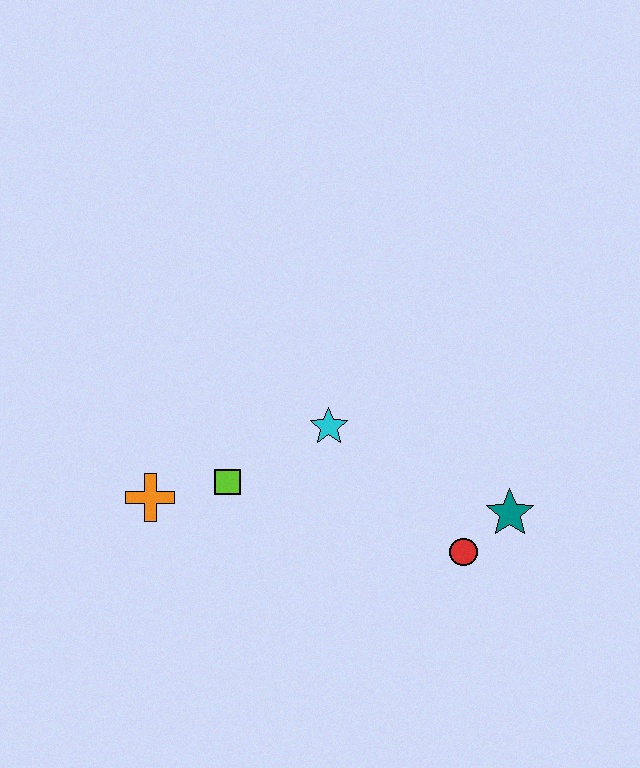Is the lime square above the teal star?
Yes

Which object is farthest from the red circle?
The orange cross is farthest from the red circle.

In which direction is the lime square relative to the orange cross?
The lime square is to the right of the orange cross.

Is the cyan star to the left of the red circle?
Yes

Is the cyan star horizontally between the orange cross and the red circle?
Yes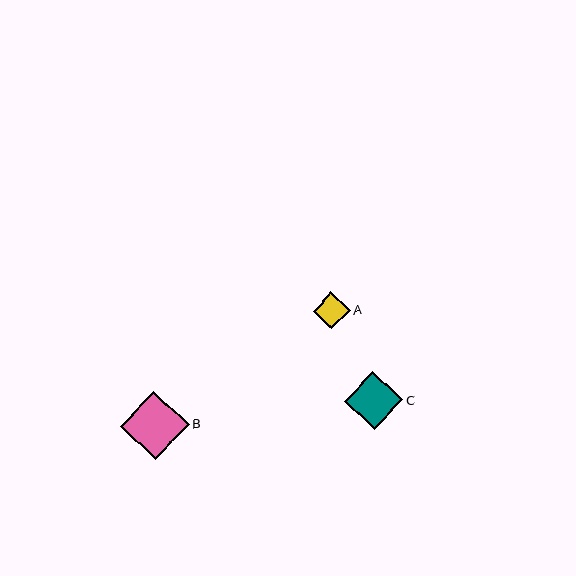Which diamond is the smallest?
Diamond A is the smallest with a size of approximately 37 pixels.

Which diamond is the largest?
Diamond B is the largest with a size of approximately 68 pixels.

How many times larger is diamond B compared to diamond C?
Diamond B is approximately 1.2 times the size of diamond C.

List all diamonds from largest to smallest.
From largest to smallest: B, C, A.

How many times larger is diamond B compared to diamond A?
Diamond B is approximately 1.8 times the size of diamond A.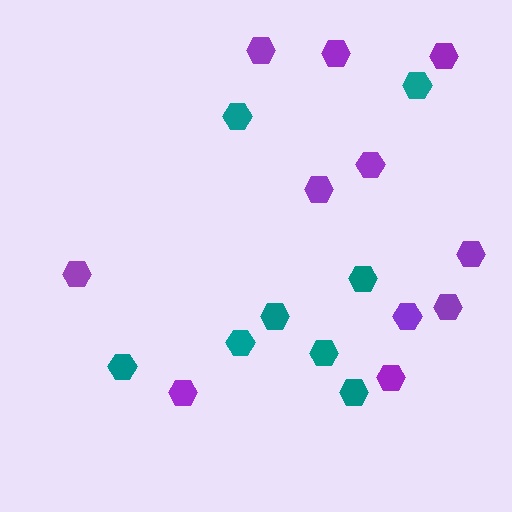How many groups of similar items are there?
There are 2 groups: one group of teal hexagons (8) and one group of purple hexagons (11).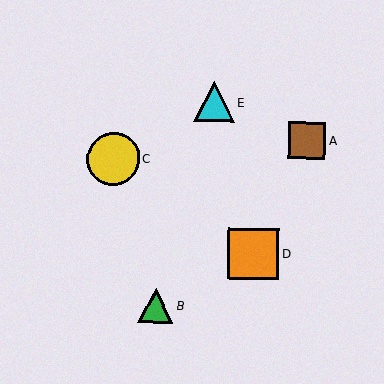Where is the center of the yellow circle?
The center of the yellow circle is at (113, 159).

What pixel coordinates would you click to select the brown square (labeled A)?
Click at (307, 141) to select the brown square A.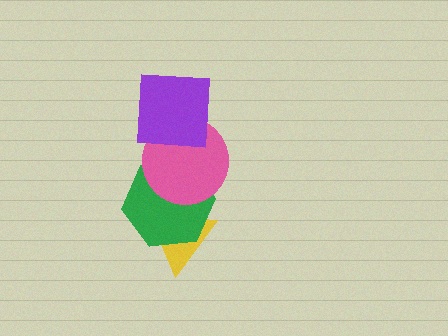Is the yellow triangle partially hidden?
Yes, it is partially covered by another shape.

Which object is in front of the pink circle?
The purple square is in front of the pink circle.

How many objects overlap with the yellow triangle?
2 objects overlap with the yellow triangle.